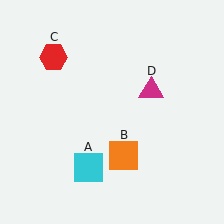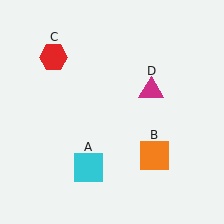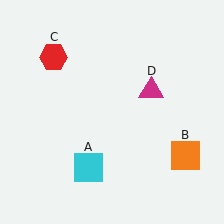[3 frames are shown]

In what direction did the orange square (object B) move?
The orange square (object B) moved right.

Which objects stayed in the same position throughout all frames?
Cyan square (object A) and red hexagon (object C) and magenta triangle (object D) remained stationary.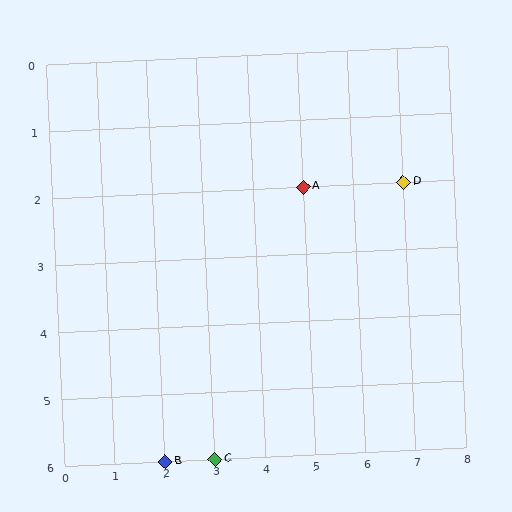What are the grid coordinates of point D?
Point D is at grid coordinates (7, 2).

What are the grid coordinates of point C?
Point C is at grid coordinates (3, 6).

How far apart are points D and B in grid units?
Points D and B are 5 columns and 4 rows apart (about 6.4 grid units diagonally).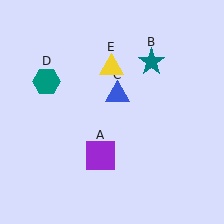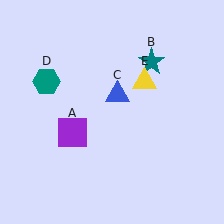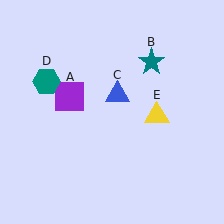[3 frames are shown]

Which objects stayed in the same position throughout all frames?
Teal star (object B) and blue triangle (object C) and teal hexagon (object D) remained stationary.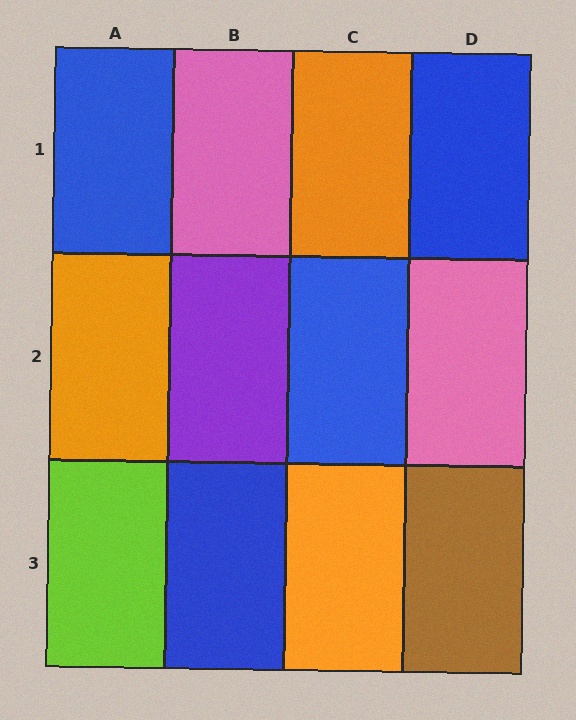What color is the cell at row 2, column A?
Orange.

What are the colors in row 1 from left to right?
Blue, pink, orange, blue.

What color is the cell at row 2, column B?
Purple.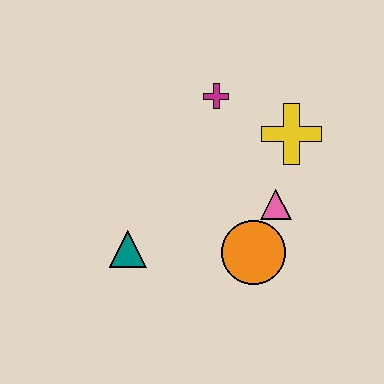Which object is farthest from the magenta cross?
The teal triangle is farthest from the magenta cross.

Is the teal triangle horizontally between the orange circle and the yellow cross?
No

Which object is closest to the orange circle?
The pink triangle is closest to the orange circle.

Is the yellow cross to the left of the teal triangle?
No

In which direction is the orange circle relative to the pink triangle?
The orange circle is below the pink triangle.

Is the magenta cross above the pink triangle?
Yes